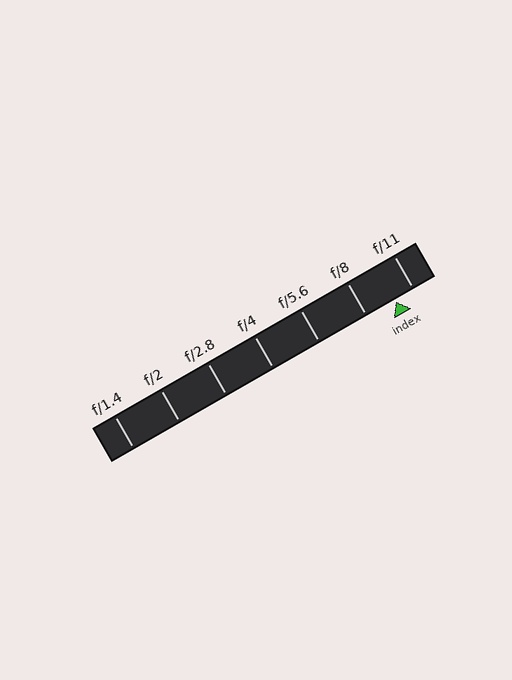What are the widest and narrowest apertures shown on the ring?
The widest aperture shown is f/1.4 and the narrowest is f/11.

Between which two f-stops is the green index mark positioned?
The index mark is between f/8 and f/11.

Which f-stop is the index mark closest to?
The index mark is closest to f/11.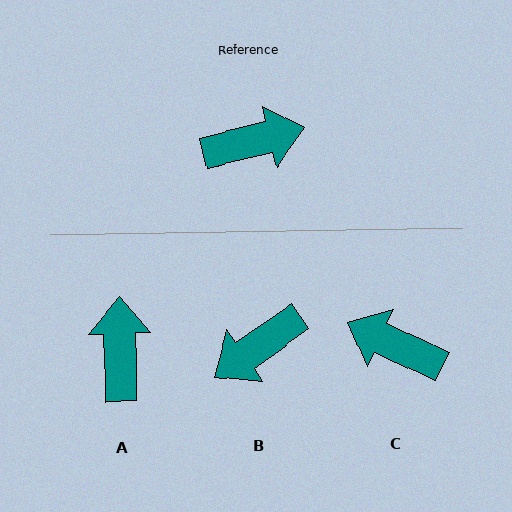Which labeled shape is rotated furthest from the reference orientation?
B, about 158 degrees away.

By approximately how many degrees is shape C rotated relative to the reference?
Approximately 141 degrees counter-clockwise.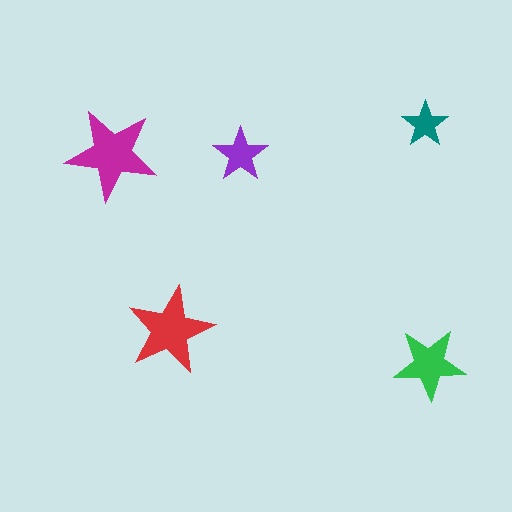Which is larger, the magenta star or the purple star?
The magenta one.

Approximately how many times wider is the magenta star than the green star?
About 1.5 times wider.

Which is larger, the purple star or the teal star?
The purple one.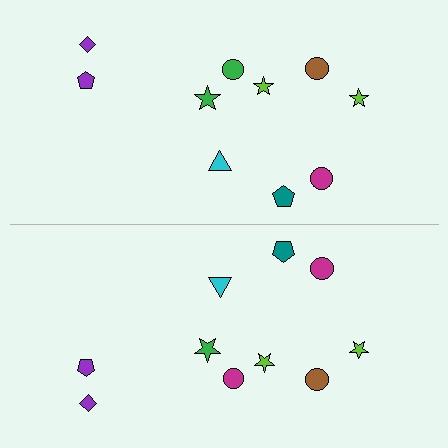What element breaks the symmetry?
The magenta circle on the bottom side breaks the symmetry — its mirror counterpart is green.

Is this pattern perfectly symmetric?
No, the pattern is not perfectly symmetric. The magenta circle on the bottom side breaks the symmetry — its mirror counterpart is green.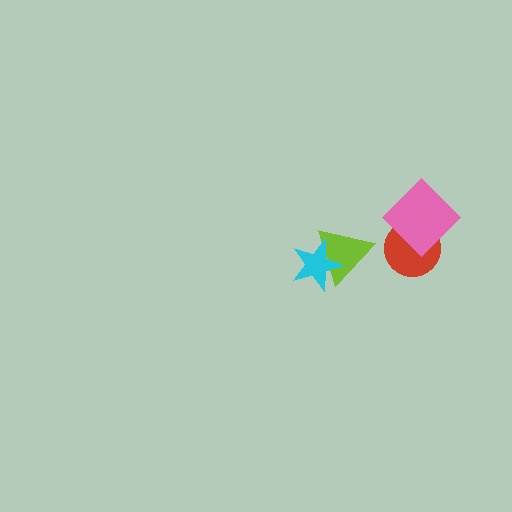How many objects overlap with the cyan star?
1 object overlaps with the cyan star.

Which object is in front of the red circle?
The pink diamond is in front of the red circle.